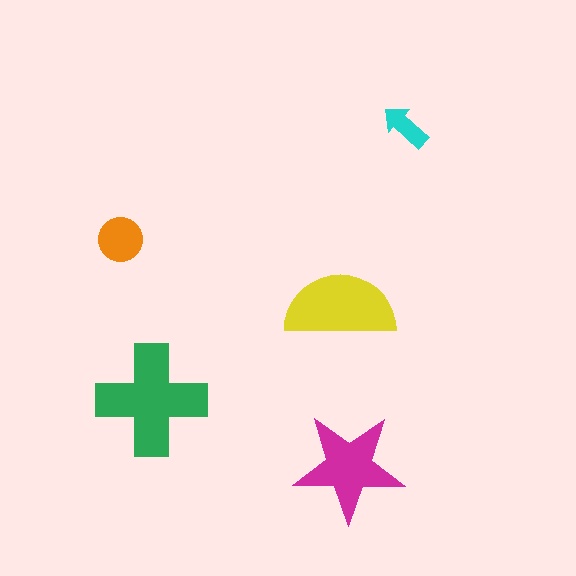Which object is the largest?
The green cross.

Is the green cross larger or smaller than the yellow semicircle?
Larger.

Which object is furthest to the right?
The cyan arrow is rightmost.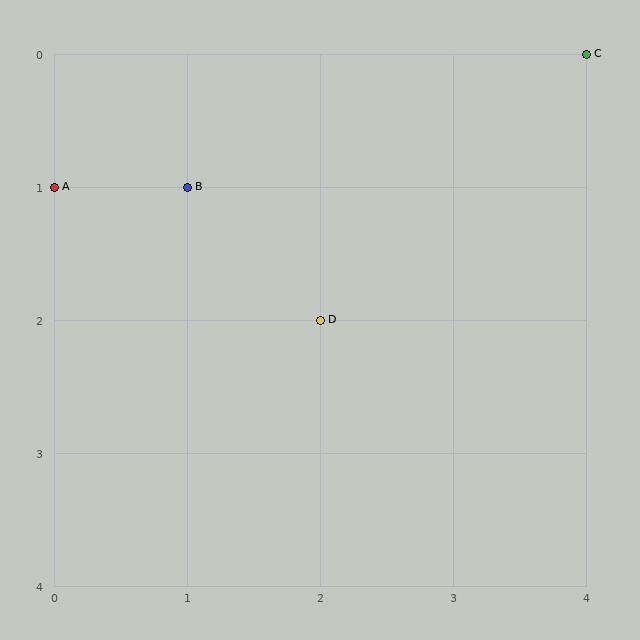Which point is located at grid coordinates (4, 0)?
Point C is at (4, 0).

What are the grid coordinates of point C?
Point C is at grid coordinates (4, 0).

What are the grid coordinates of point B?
Point B is at grid coordinates (1, 1).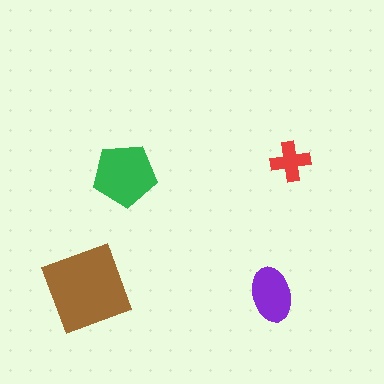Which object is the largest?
The brown diamond.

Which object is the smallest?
The red cross.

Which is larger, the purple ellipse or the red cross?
The purple ellipse.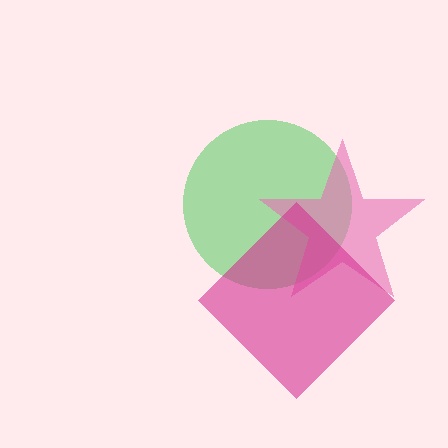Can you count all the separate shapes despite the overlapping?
Yes, there are 3 separate shapes.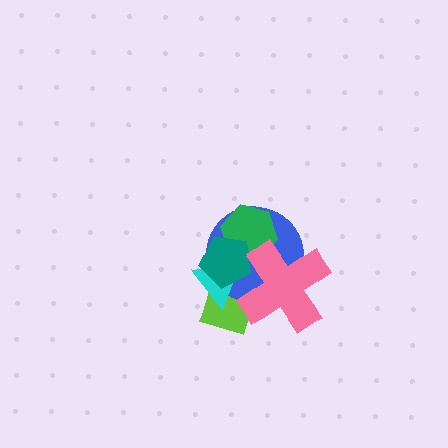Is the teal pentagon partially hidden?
Yes, it is partially covered by another shape.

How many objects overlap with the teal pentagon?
5 objects overlap with the teal pentagon.